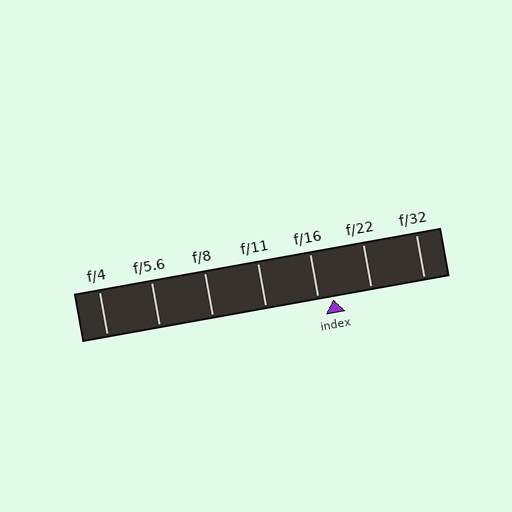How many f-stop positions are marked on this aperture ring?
There are 7 f-stop positions marked.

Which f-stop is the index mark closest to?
The index mark is closest to f/16.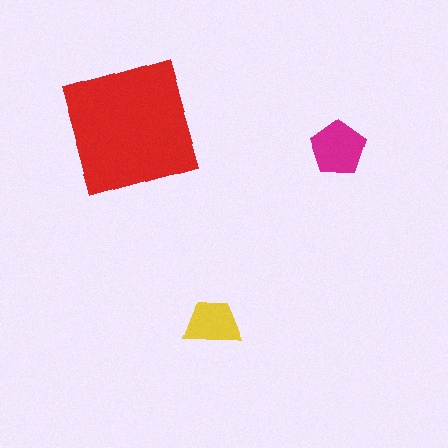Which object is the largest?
The red square.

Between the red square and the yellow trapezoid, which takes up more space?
The red square.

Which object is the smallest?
The yellow trapezoid.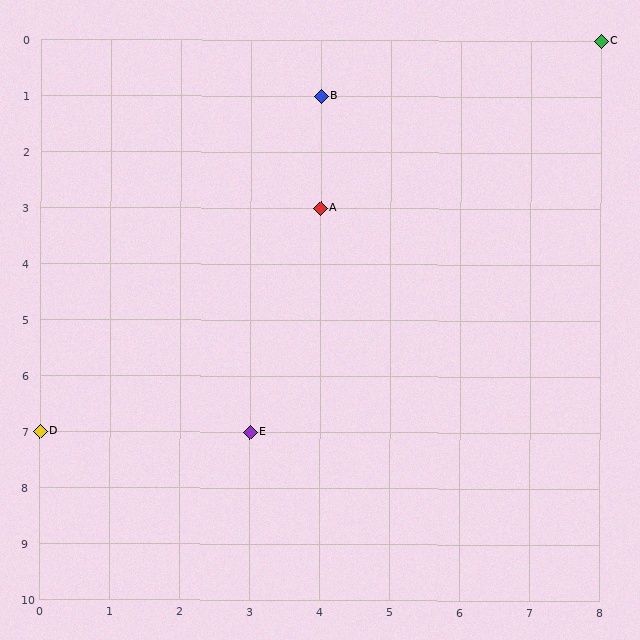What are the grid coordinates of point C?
Point C is at grid coordinates (8, 0).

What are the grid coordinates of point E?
Point E is at grid coordinates (3, 7).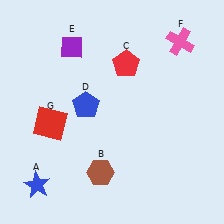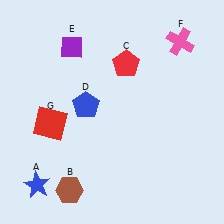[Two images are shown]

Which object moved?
The brown hexagon (B) moved left.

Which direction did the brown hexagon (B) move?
The brown hexagon (B) moved left.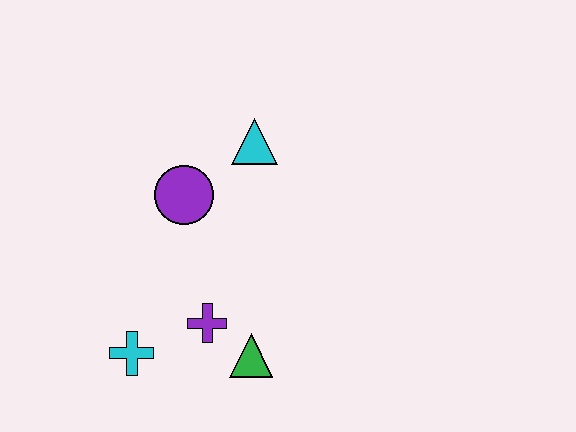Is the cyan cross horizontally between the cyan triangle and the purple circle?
No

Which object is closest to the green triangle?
The purple cross is closest to the green triangle.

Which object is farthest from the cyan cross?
The cyan triangle is farthest from the cyan cross.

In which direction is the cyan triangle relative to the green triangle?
The cyan triangle is above the green triangle.